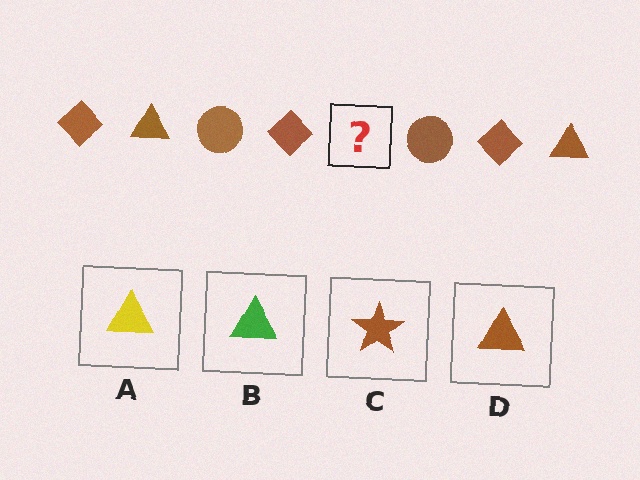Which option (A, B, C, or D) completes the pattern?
D.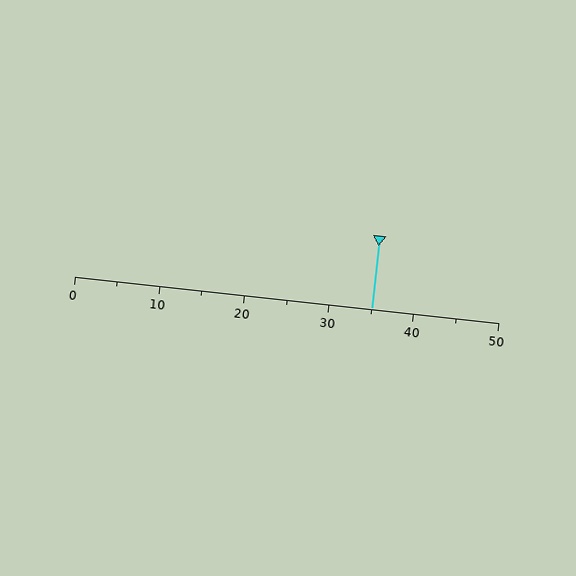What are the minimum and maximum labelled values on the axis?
The axis runs from 0 to 50.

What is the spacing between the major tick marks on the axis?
The major ticks are spaced 10 apart.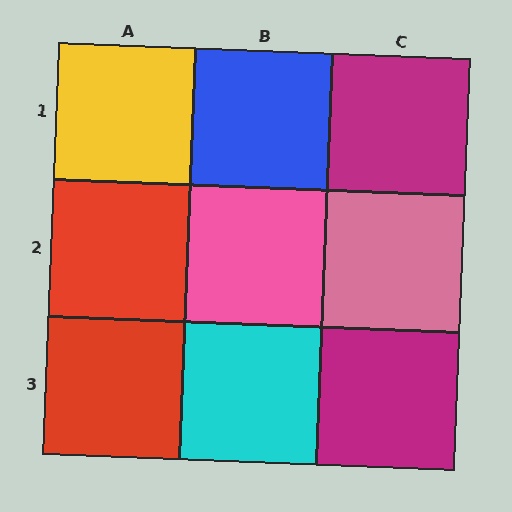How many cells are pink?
2 cells are pink.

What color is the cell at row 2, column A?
Red.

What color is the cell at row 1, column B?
Blue.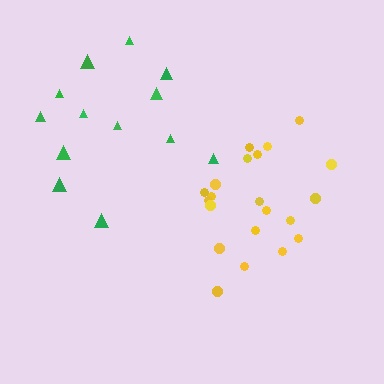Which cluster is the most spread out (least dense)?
Green.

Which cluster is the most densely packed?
Yellow.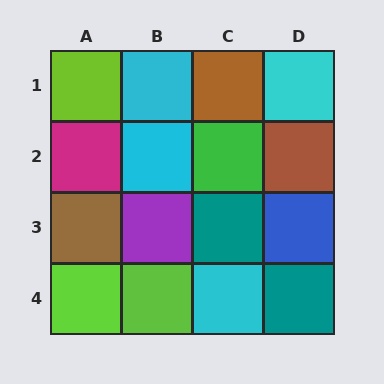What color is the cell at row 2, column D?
Brown.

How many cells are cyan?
4 cells are cyan.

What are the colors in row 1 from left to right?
Lime, cyan, brown, cyan.